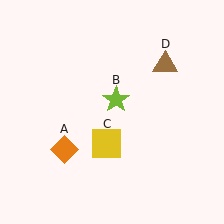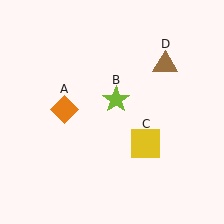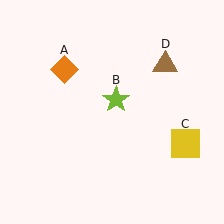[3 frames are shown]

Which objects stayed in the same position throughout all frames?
Lime star (object B) and brown triangle (object D) remained stationary.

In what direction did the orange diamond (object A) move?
The orange diamond (object A) moved up.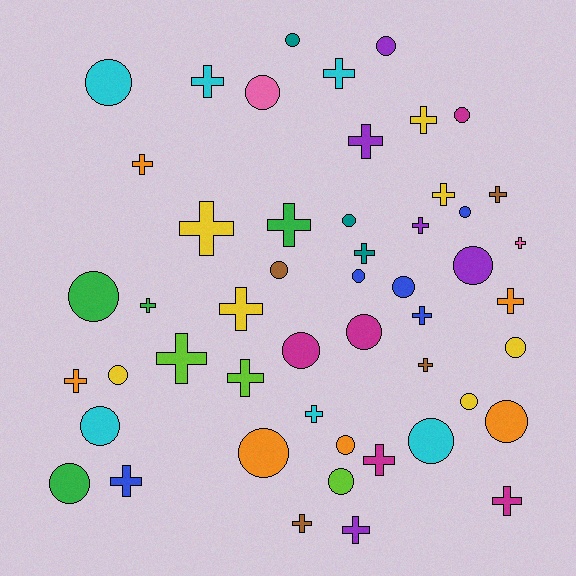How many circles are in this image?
There are 24 circles.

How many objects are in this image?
There are 50 objects.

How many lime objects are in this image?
There are 3 lime objects.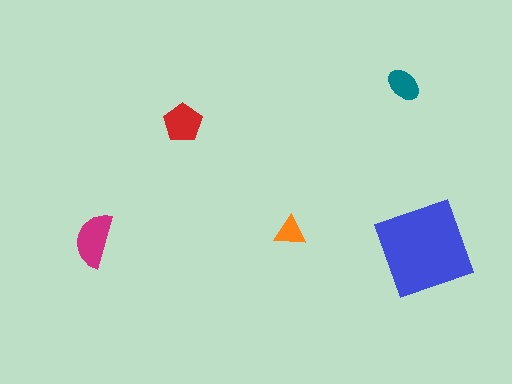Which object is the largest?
The blue square.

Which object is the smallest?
The orange triangle.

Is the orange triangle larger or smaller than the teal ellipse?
Smaller.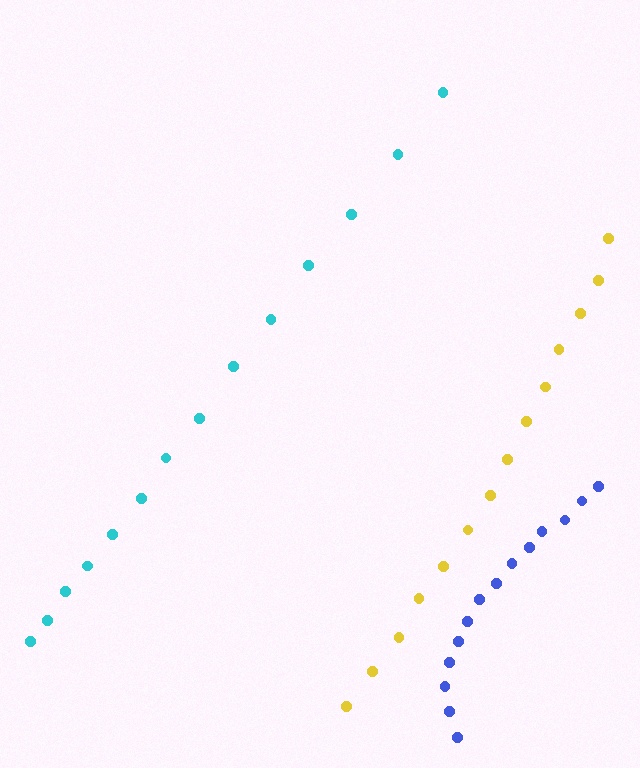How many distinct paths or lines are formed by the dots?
There are 3 distinct paths.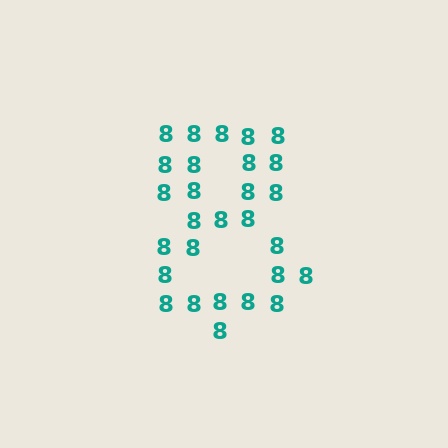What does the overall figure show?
The overall figure shows the digit 8.